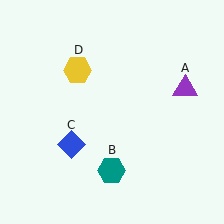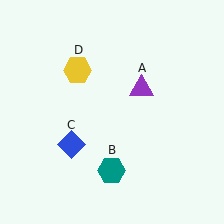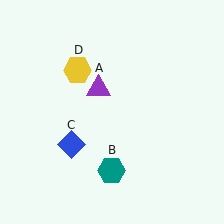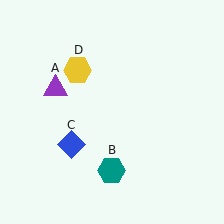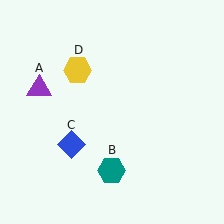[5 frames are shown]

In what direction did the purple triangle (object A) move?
The purple triangle (object A) moved left.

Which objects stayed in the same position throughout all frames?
Teal hexagon (object B) and blue diamond (object C) and yellow hexagon (object D) remained stationary.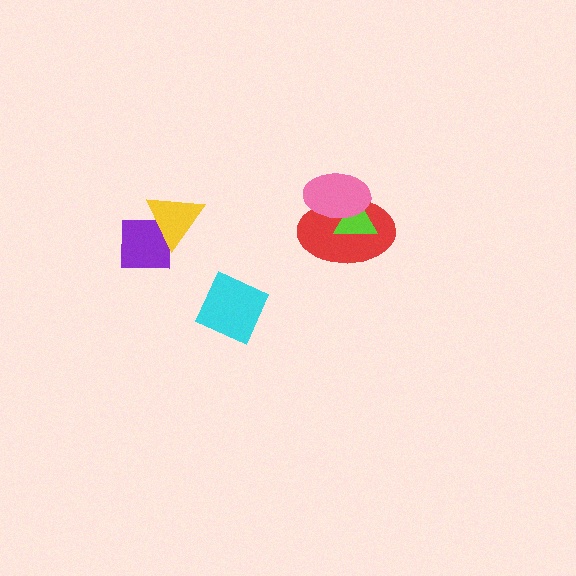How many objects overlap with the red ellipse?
2 objects overlap with the red ellipse.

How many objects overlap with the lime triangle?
2 objects overlap with the lime triangle.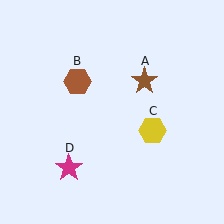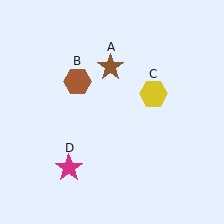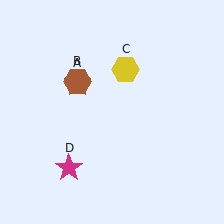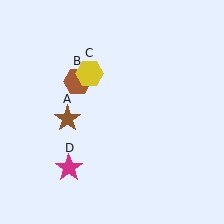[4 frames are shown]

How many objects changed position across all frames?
2 objects changed position: brown star (object A), yellow hexagon (object C).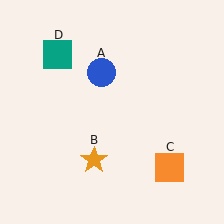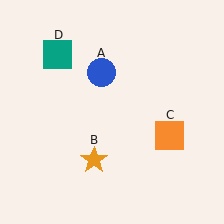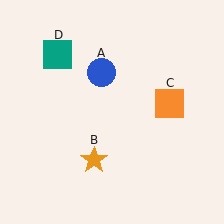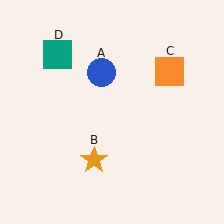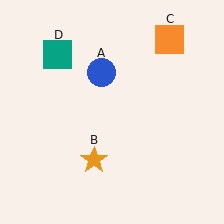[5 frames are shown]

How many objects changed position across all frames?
1 object changed position: orange square (object C).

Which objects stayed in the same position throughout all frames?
Blue circle (object A) and orange star (object B) and teal square (object D) remained stationary.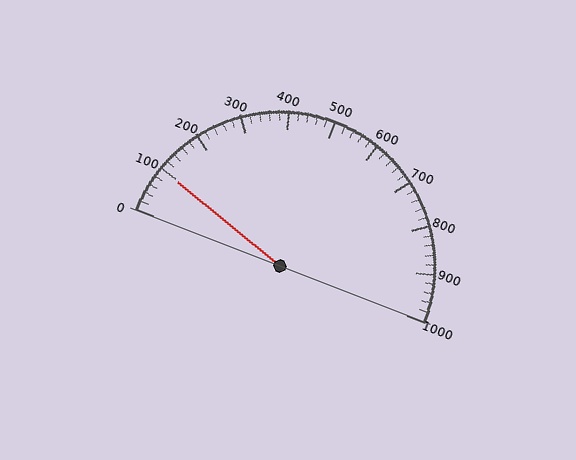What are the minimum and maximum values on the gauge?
The gauge ranges from 0 to 1000.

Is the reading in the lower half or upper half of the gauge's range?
The reading is in the lower half of the range (0 to 1000).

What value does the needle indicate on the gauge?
The needle indicates approximately 100.